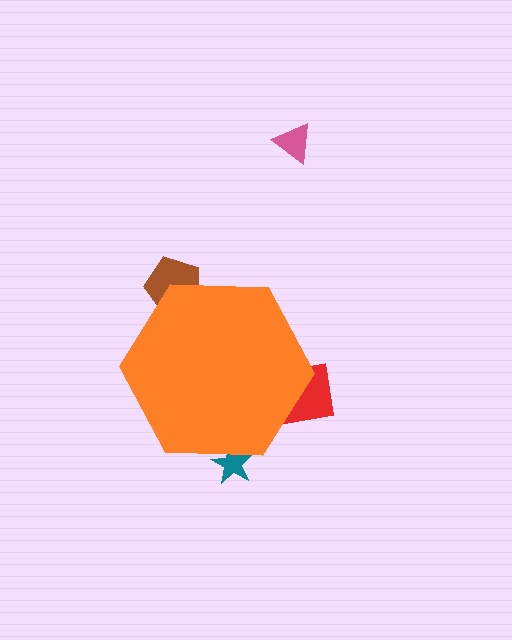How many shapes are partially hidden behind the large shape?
3 shapes are partially hidden.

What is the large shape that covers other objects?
An orange hexagon.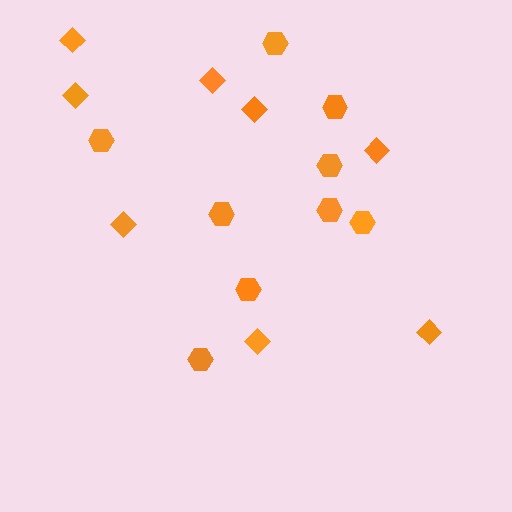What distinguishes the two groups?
There are 2 groups: one group of diamonds (8) and one group of hexagons (9).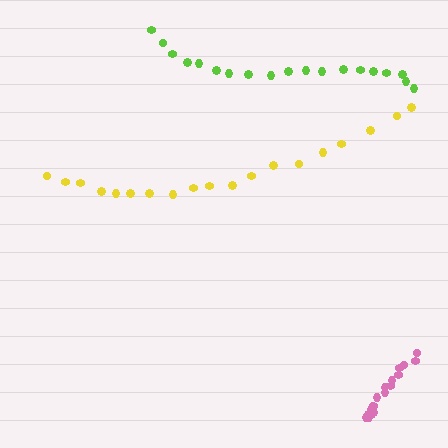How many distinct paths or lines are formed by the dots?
There are 3 distinct paths.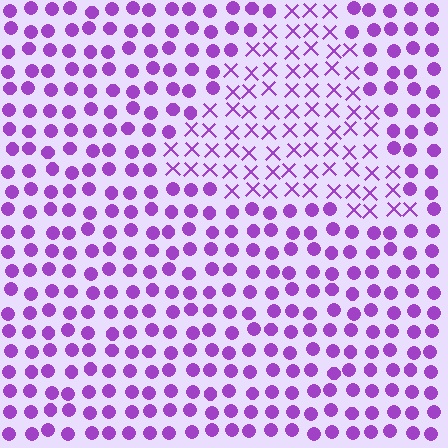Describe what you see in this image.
The image is filled with small purple elements arranged in a uniform grid. A triangle-shaped region contains X marks, while the surrounding area contains circles. The boundary is defined purely by the change in element shape.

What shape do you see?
I see a triangle.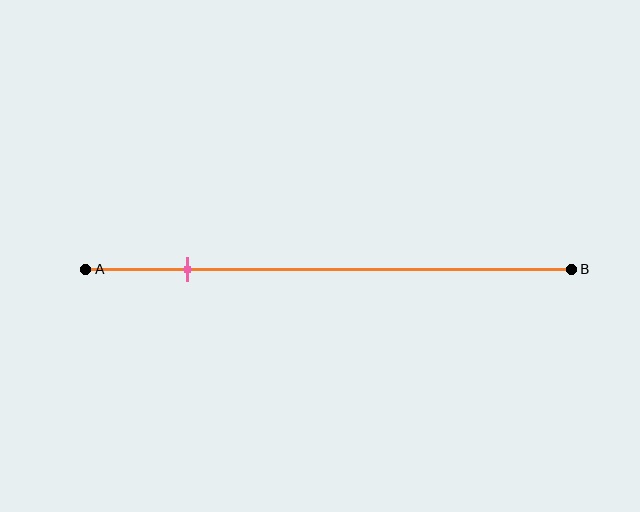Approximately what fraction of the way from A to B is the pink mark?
The pink mark is approximately 20% of the way from A to B.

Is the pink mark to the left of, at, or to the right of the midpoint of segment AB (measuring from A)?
The pink mark is to the left of the midpoint of segment AB.